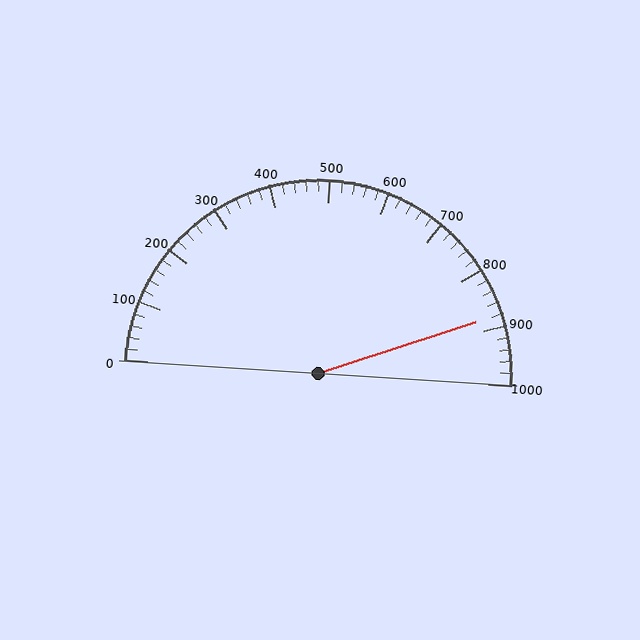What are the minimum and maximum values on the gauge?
The gauge ranges from 0 to 1000.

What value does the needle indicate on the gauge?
The needle indicates approximately 880.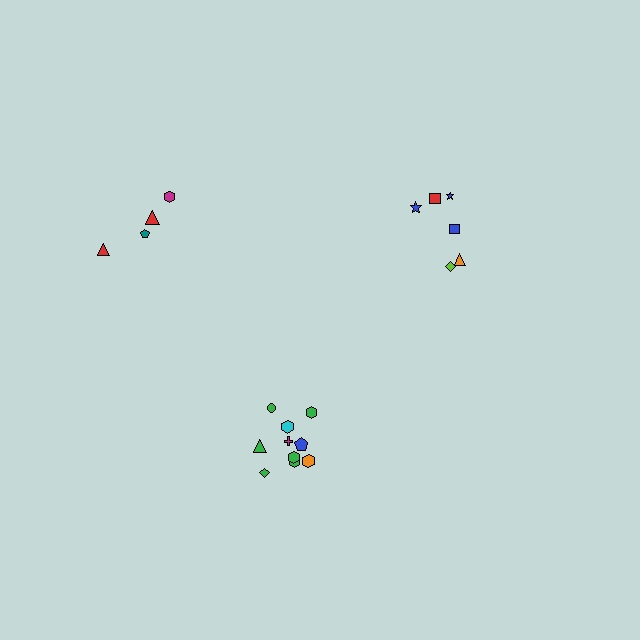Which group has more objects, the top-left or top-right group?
The top-right group.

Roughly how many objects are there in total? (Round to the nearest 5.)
Roughly 20 objects in total.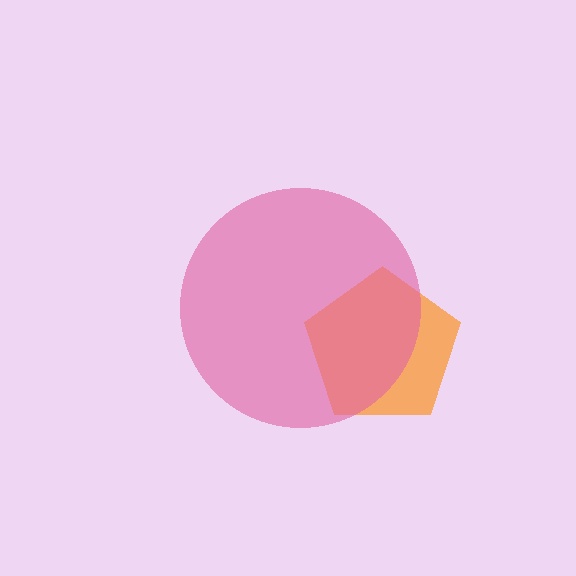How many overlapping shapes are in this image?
There are 2 overlapping shapes in the image.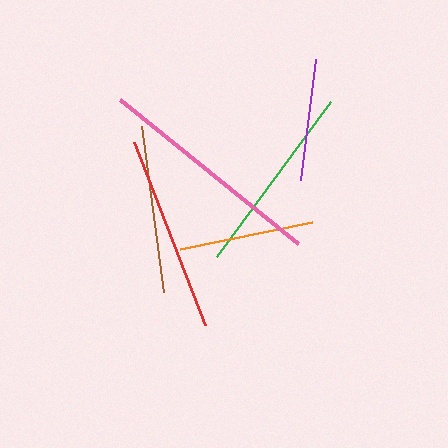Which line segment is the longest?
The pink line is the longest at approximately 229 pixels.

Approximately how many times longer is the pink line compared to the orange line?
The pink line is approximately 1.7 times the length of the orange line.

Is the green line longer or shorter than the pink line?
The pink line is longer than the green line.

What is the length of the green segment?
The green segment is approximately 192 pixels long.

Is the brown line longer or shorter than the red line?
The red line is longer than the brown line.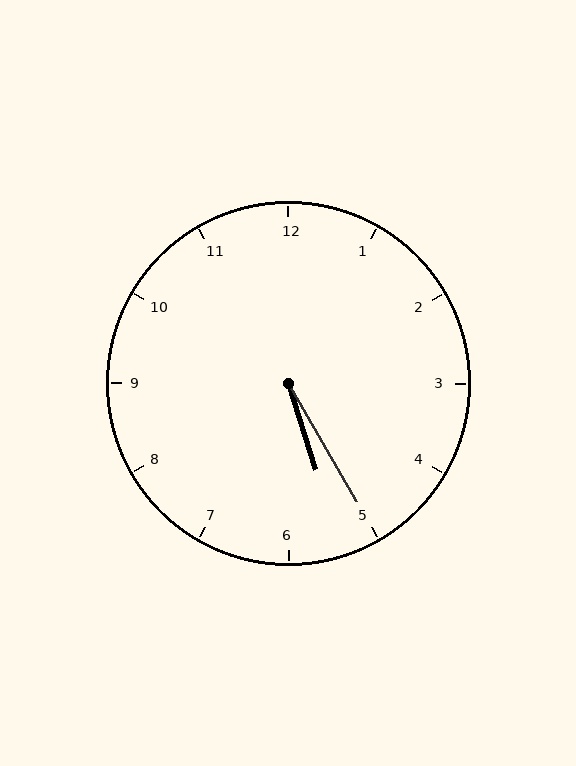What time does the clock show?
5:25.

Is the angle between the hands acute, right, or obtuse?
It is acute.